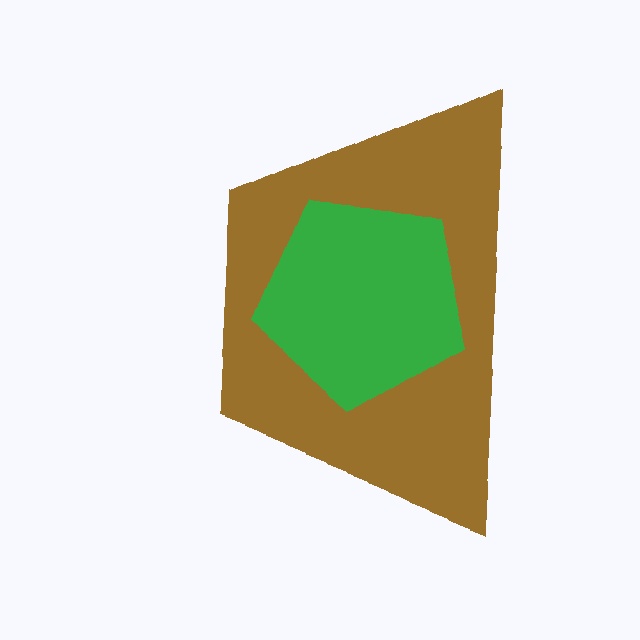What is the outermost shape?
The brown trapezoid.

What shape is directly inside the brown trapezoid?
The green pentagon.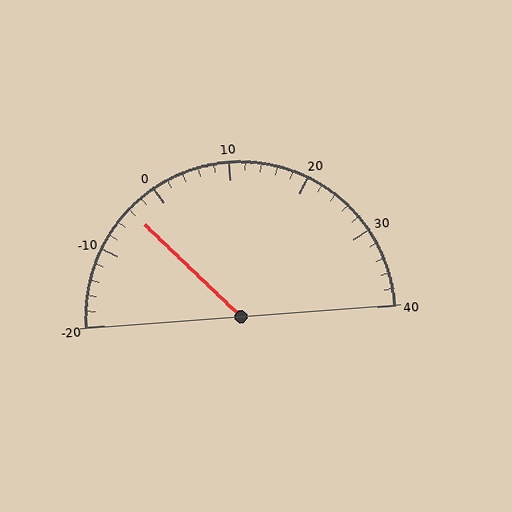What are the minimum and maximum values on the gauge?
The gauge ranges from -20 to 40.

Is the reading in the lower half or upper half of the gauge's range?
The reading is in the lower half of the range (-20 to 40).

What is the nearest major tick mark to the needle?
The nearest major tick mark is 0.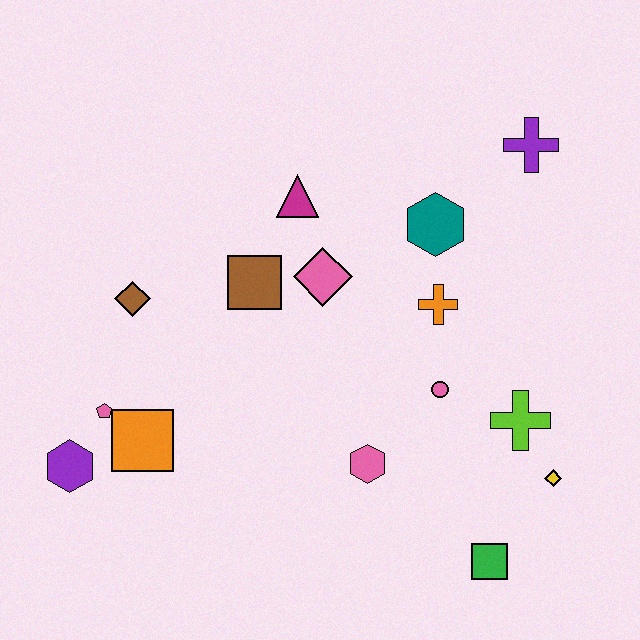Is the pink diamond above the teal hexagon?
No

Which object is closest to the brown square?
The pink diamond is closest to the brown square.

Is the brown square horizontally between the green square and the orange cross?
No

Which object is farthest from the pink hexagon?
The purple cross is farthest from the pink hexagon.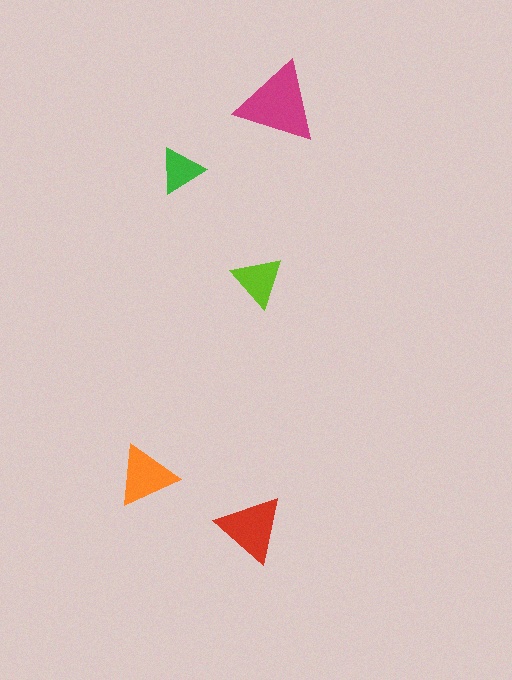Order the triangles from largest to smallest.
the magenta one, the red one, the orange one, the lime one, the green one.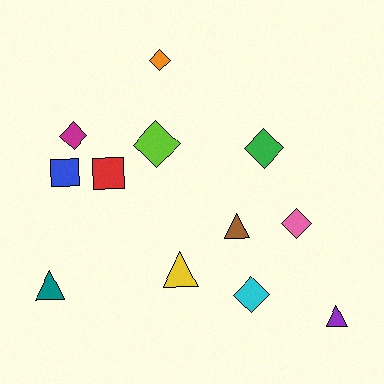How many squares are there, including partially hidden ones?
There are 2 squares.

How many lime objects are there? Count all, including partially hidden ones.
There is 1 lime object.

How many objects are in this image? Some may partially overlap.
There are 12 objects.